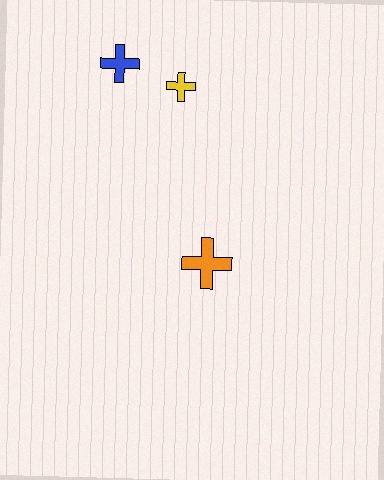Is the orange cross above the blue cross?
No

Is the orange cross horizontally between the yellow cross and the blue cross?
No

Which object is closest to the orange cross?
The yellow cross is closest to the orange cross.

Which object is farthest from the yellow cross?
The orange cross is farthest from the yellow cross.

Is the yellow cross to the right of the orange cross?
No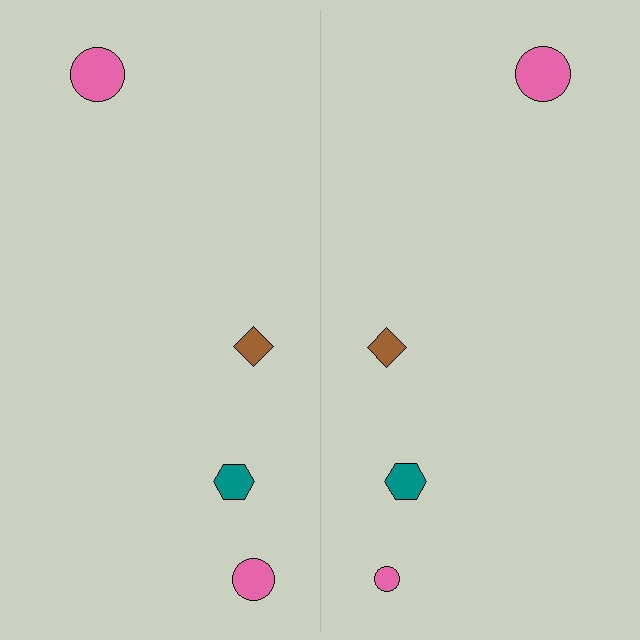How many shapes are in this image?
There are 8 shapes in this image.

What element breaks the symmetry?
The pink circle on the right side has a different size than its mirror counterpart.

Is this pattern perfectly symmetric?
No, the pattern is not perfectly symmetric. The pink circle on the right side has a different size than its mirror counterpart.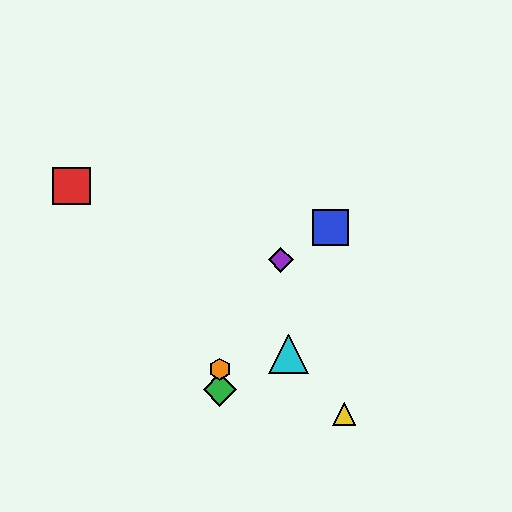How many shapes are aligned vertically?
2 shapes (the green diamond, the orange hexagon) are aligned vertically.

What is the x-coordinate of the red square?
The red square is at x≈72.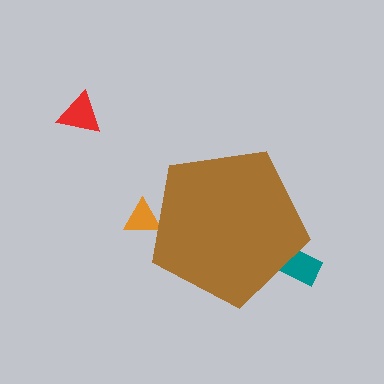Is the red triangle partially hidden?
No, the red triangle is fully visible.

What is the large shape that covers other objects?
A brown pentagon.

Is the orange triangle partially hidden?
Yes, the orange triangle is partially hidden behind the brown pentagon.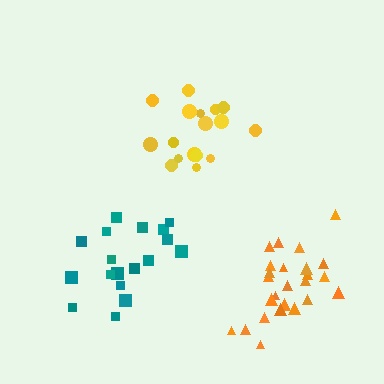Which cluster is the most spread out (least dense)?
Teal.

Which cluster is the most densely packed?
Orange.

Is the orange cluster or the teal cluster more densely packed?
Orange.